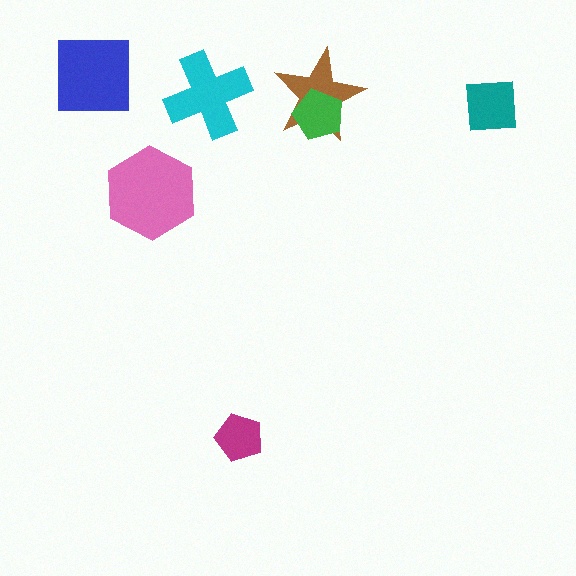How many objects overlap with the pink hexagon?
0 objects overlap with the pink hexagon.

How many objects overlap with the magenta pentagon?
0 objects overlap with the magenta pentagon.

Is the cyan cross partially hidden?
No, no other shape covers it.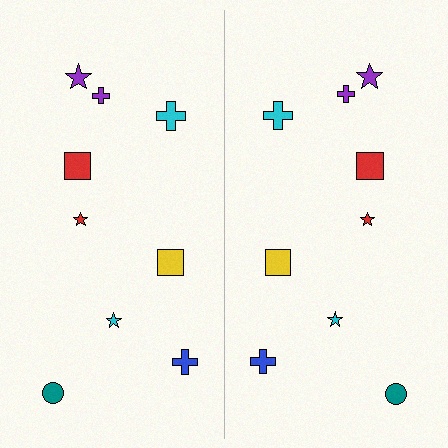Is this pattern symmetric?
Yes, this pattern has bilateral (reflection) symmetry.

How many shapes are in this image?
There are 18 shapes in this image.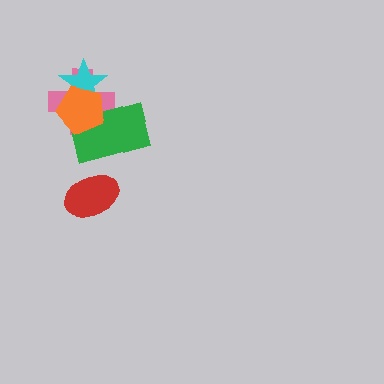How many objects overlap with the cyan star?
3 objects overlap with the cyan star.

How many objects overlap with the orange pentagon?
3 objects overlap with the orange pentagon.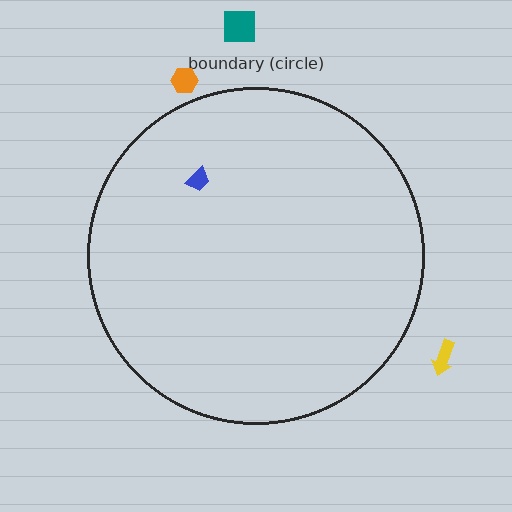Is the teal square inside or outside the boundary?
Outside.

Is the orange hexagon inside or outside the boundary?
Outside.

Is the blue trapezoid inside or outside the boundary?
Inside.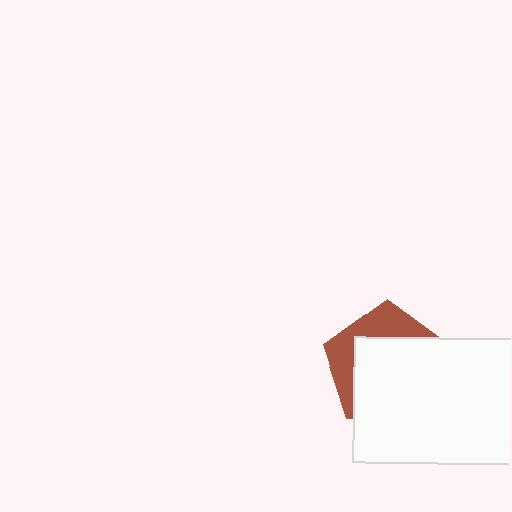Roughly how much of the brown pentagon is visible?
A small part of it is visible (roughly 35%).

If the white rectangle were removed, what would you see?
You would see the complete brown pentagon.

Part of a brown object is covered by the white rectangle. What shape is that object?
It is a pentagon.